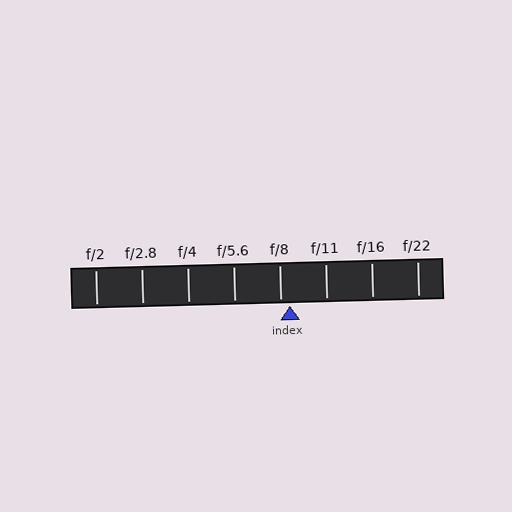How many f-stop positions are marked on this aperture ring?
There are 8 f-stop positions marked.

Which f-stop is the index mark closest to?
The index mark is closest to f/8.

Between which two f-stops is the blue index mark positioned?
The index mark is between f/8 and f/11.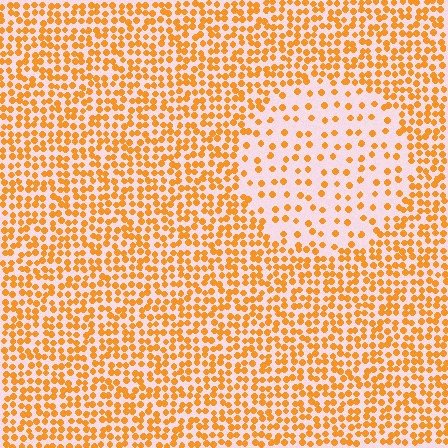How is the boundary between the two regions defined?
The boundary is defined by a change in element density (approximately 2.5x ratio). All elements are the same color, size, and shape.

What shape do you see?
I see a circle.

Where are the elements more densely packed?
The elements are more densely packed outside the circle boundary.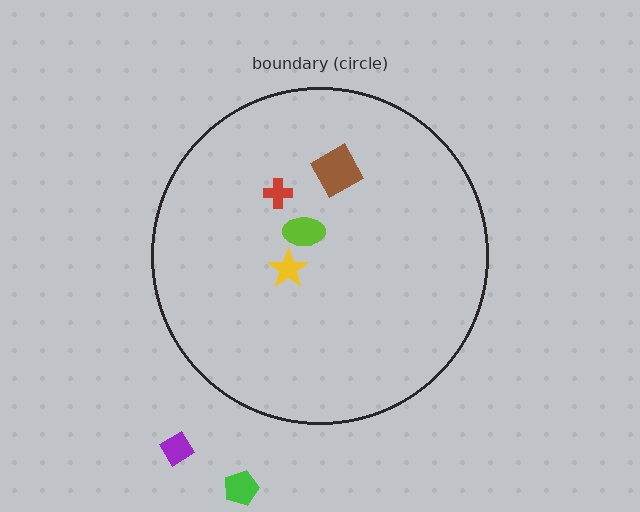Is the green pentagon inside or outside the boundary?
Outside.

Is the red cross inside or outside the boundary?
Inside.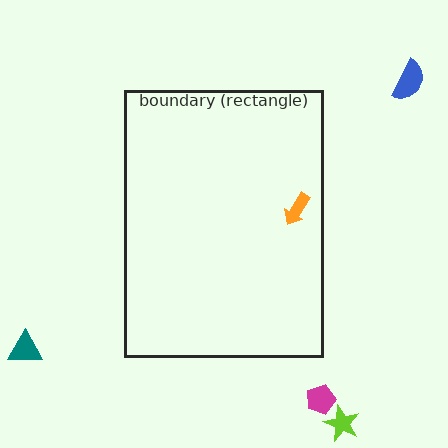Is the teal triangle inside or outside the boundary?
Outside.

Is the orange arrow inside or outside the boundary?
Inside.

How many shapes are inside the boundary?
1 inside, 4 outside.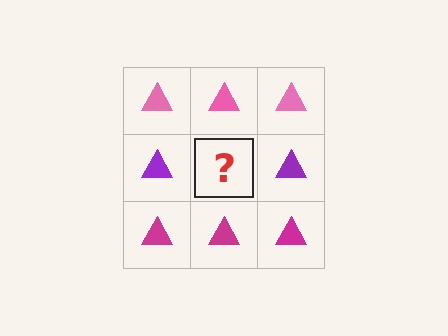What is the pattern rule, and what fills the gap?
The rule is that each row has a consistent color. The gap should be filled with a purple triangle.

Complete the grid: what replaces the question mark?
The question mark should be replaced with a purple triangle.